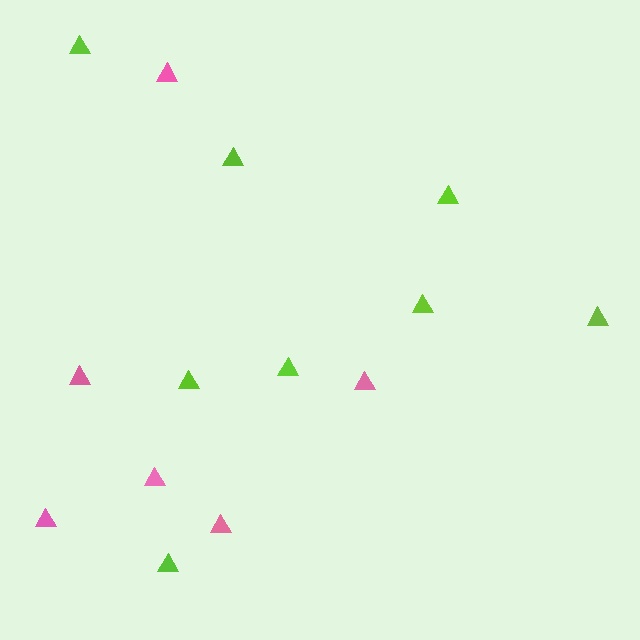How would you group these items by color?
There are 2 groups: one group of lime triangles (8) and one group of pink triangles (6).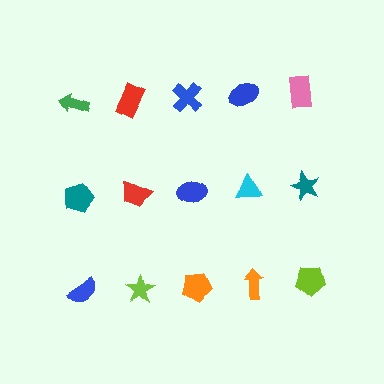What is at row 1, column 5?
A pink rectangle.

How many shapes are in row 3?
5 shapes.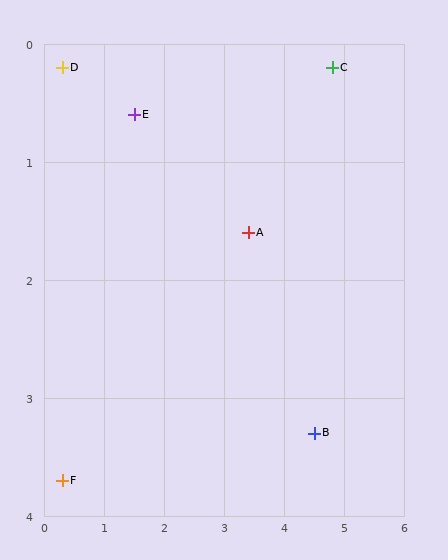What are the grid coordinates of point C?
Point C is at approximately (4.8, 0.2).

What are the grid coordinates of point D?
Point D is at approximately (0.3, 0.2).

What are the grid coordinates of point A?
Point A is at approximately (3.4, 1.6).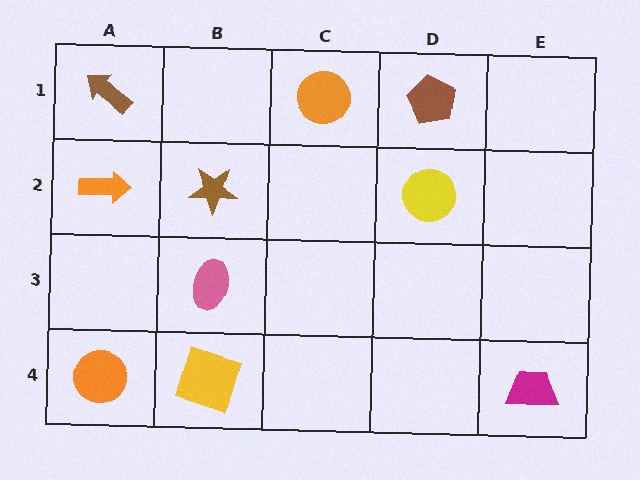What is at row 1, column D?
A brown pentagon.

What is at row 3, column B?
A pink ellipse.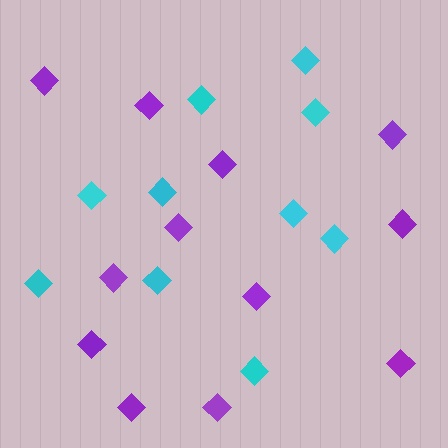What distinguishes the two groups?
There are 2 groups: one group of cyan diamonds (10) and one group of purple diamonds (12).